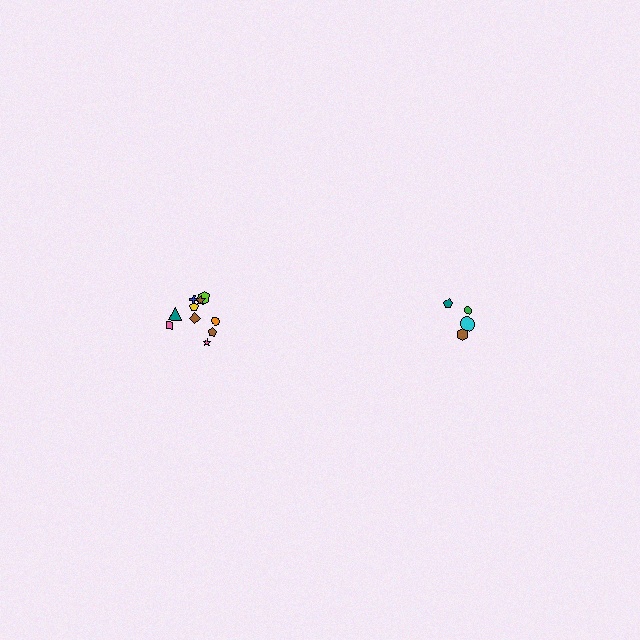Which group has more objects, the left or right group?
The left group.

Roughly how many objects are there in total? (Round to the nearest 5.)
Roughly 15 objects in total.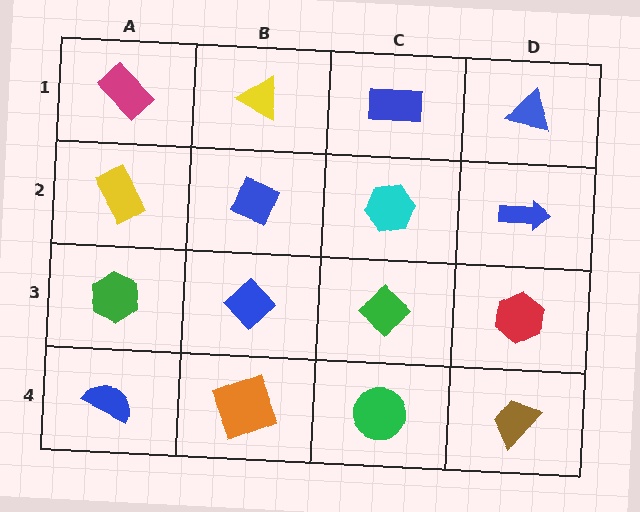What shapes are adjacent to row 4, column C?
A green diamond (row 3, column C), an orange square (row 4, column B), a brown trapezoid (row 4, column D).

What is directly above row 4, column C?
A green diamond.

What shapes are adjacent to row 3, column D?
A blue arrow (row 2, column D), a brown trapezoid (row 4, column D), a green diamond (row 3, column C).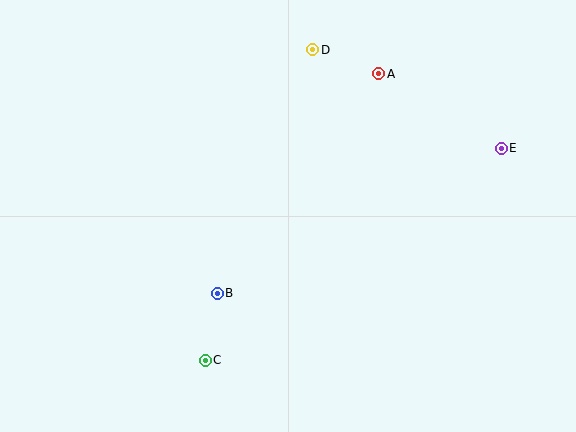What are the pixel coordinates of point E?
Point E is at (501, 148).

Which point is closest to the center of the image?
Point B at (217, 293) is closest to the center.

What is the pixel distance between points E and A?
The distance between E and A is 143 pixels.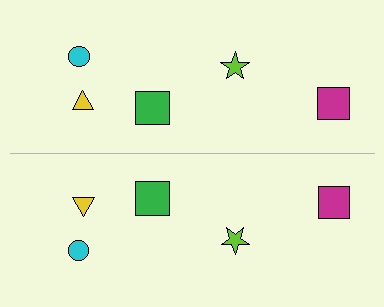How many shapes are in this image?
There are 10 shapes in this image.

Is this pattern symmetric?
Yes, this pattern has bilateral (reflection) symmetry.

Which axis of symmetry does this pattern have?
The pattern has a horizontal axis of symmetry running through the center of the image.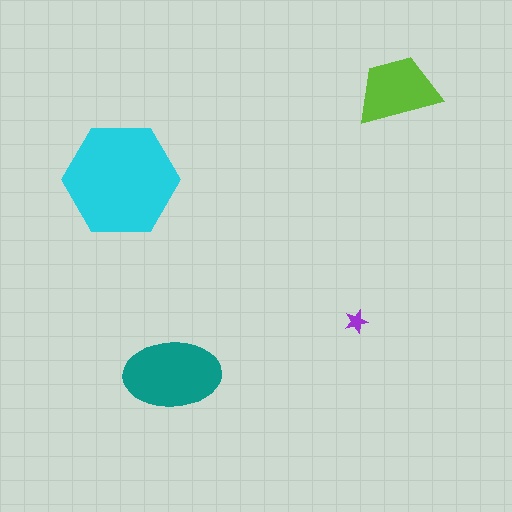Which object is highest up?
The lime trapezoid is topmost.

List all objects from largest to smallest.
The cyan hexagon, the teal ellipse, the lime trapezoid, the purple star.